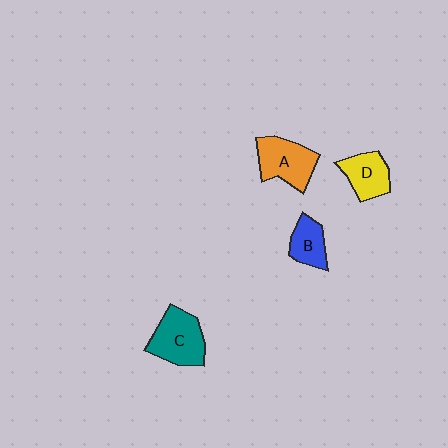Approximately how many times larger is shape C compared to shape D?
Approximately 1.4 times.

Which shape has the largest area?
Shape C (teal).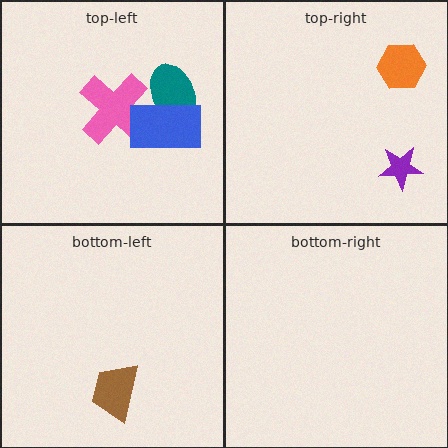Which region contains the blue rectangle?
The top-left region.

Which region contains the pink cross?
The top-left region.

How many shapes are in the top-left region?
3.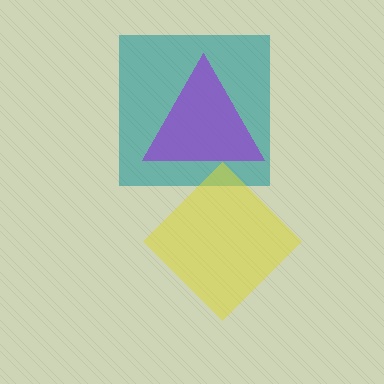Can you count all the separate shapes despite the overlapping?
Yes, there are 3 separate shapes.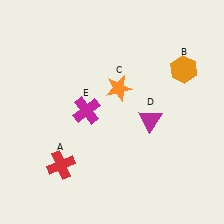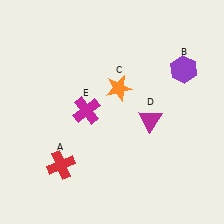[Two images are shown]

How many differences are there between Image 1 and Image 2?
There is 1 difference between the two images.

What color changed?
The hexagon (B) changed from orange in Image 1 to purple in Image 2.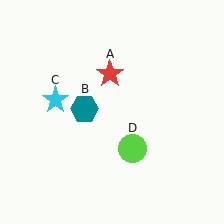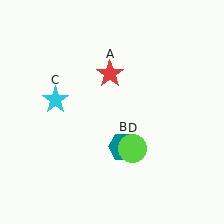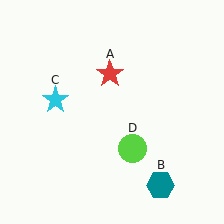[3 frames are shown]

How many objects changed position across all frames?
1 object changed position: teal hexagon (object B).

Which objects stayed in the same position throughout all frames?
Red star (object A) and cyan star (object C) and lime circle (object D) remained stationary.